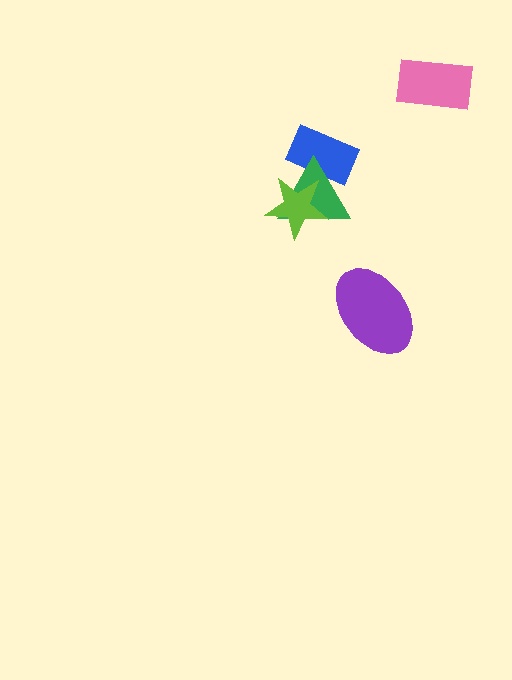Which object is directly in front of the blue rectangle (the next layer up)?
The green triangle is directly in front of the blue rectangle.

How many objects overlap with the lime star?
2 objects overlap with the lime star.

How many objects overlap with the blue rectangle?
2 objects overlap with the blue rectangle.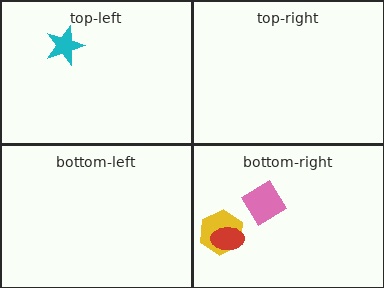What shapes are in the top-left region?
The cyan star.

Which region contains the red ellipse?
The bottom-right region.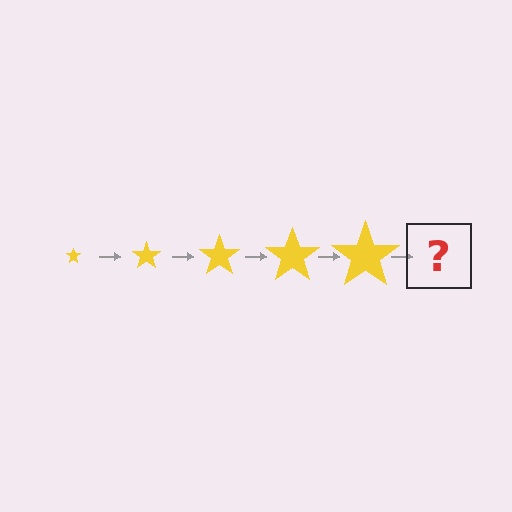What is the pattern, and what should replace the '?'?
The pattern is that the star gets progressively larger each step. The '?' should be a yellow star, larger than the previous one.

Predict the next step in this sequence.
The next step is a yellow star, larger than the previous one.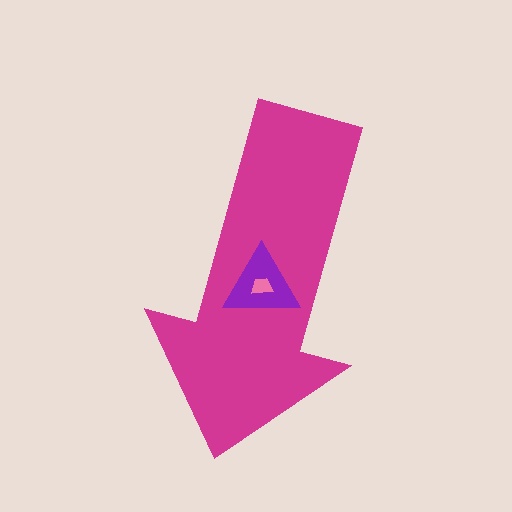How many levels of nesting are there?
3.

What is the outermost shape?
The magenta arrow.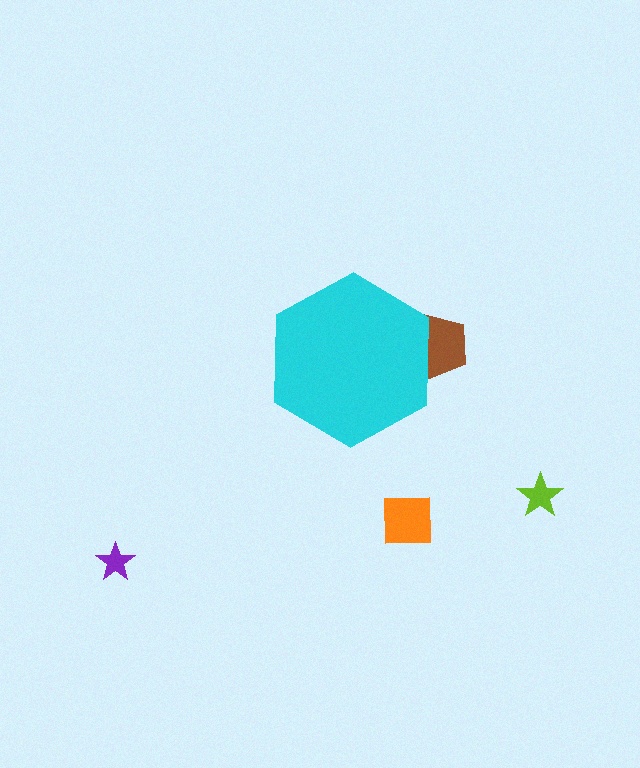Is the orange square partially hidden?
No, the orange square is fully visible.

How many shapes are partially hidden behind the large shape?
1 shape is partially hidden.